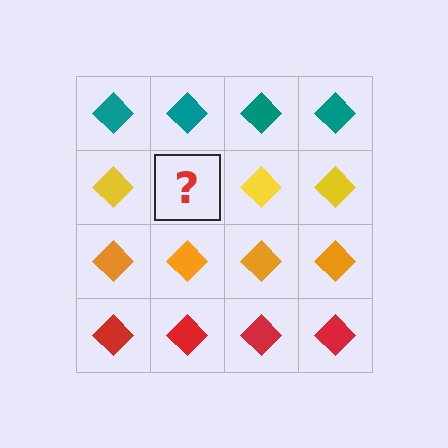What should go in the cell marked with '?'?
The missing cell should contain a yellow diamond.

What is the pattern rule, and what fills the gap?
The rule is that each row has a consistent color. The gap should be filled with a yellow diamond.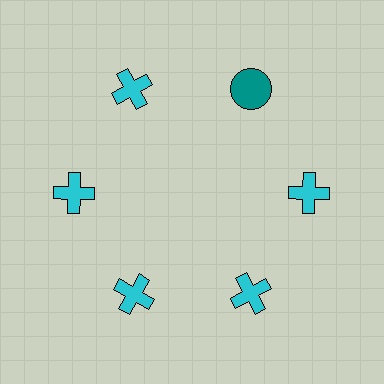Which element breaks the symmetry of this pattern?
The teal circle at roughly the 1 o'clock position breaks the symmetry. All other shapes are cyan crosses.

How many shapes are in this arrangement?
There are 6 shapes arranged in a ring pattern.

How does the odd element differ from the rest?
It differs in both color (teal instead of cyan) and shape (circle instead of cross).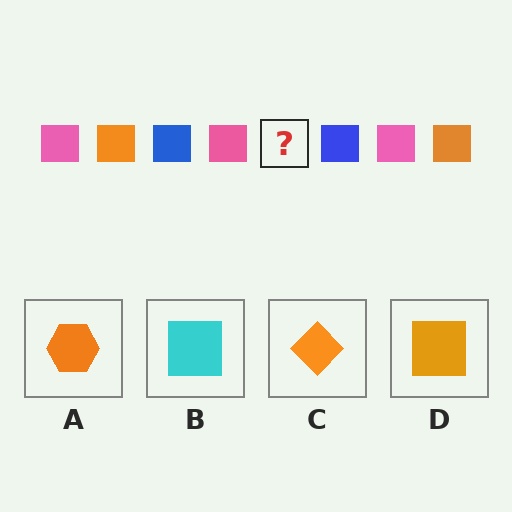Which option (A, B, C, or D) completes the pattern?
D.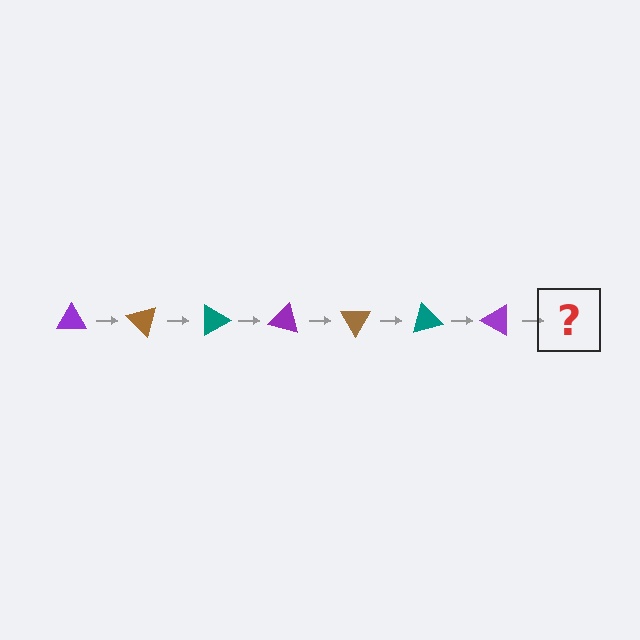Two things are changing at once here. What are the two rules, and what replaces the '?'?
The two rules are that it rotates 45 degrees each step and the color cycles through purple, brown, and teal. The '?' should be a brown triangle, rotated 315 degrees from the start.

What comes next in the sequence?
The next element should be a brown triangle, rotated 315 degrees from the start.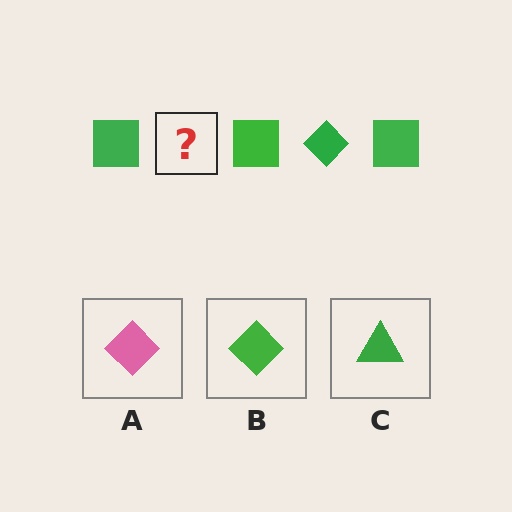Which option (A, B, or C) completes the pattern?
B.